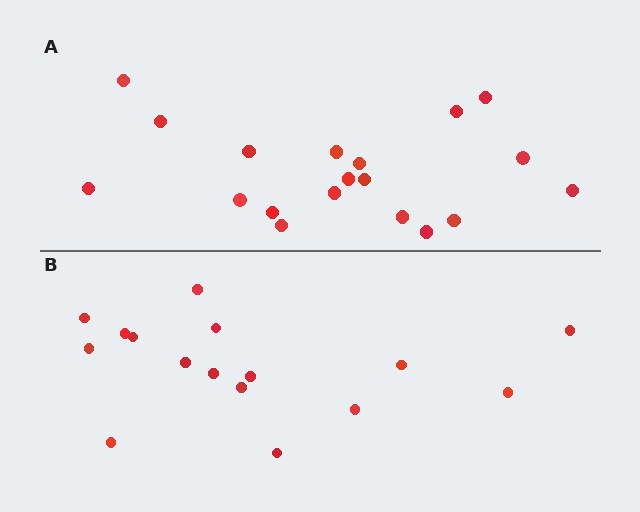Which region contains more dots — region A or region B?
Region A (the top region) has more dots.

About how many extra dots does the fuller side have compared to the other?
Region A has just a few more — roughly 2 or 3 more dots than region B.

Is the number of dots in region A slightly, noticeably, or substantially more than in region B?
Region A has only slightly more — the two regions are fairly close. The ratio is roughly 1.2 to 1.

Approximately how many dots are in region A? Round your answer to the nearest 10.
About 20 dots. (The exact count is 19, which rounds to 20.)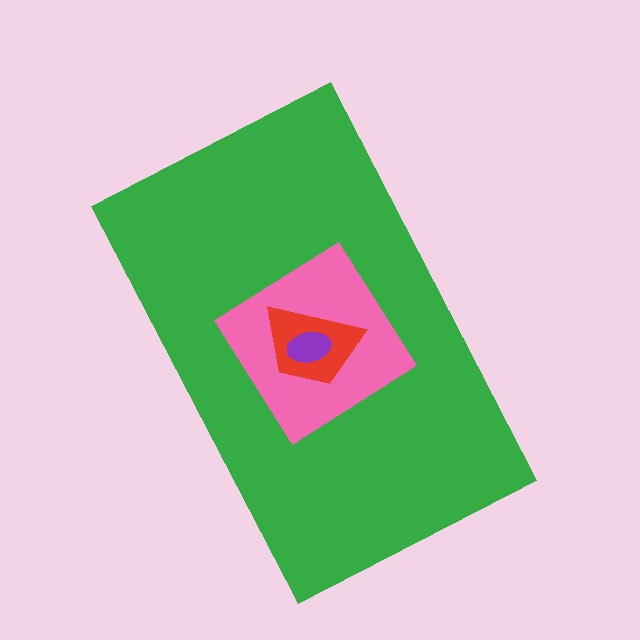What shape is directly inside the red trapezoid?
The purple ellipse.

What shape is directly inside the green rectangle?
The pink diamond.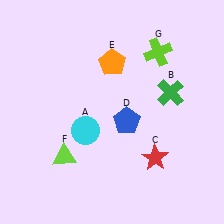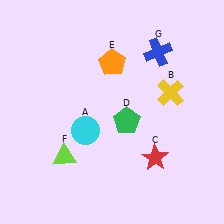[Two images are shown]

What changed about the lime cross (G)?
In Image 1, G is lime. In Image 2, it changed to blue.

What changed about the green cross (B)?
In Image 1, B is green. In Image 2, it changed to yellow.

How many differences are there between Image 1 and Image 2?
There are 3 differences between the two images.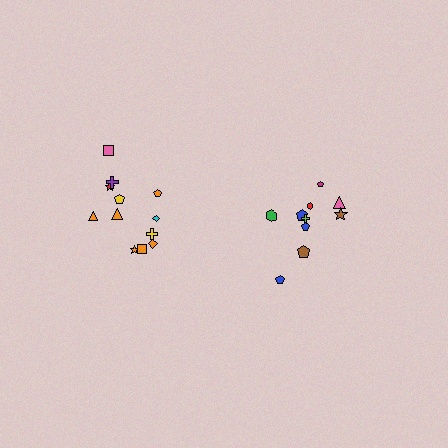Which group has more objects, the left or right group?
The left group.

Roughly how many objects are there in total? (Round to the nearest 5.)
Roughly 20 objects in total.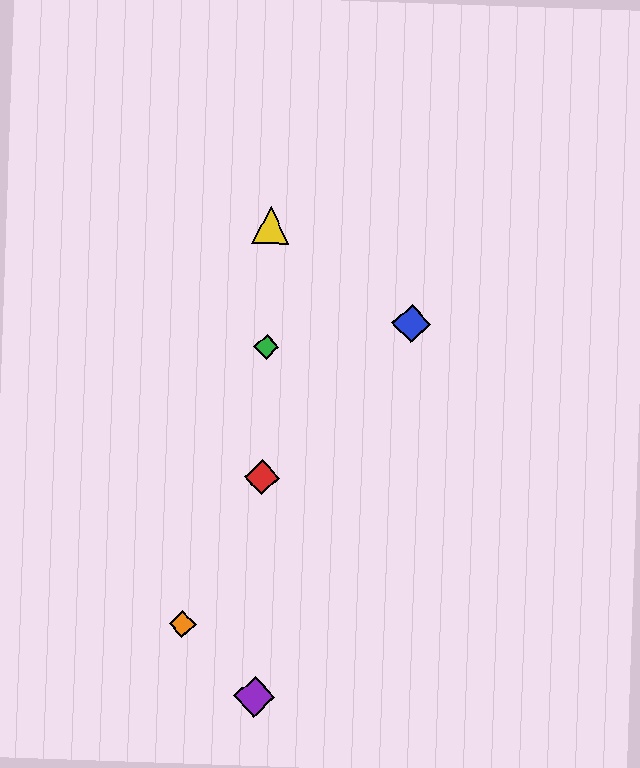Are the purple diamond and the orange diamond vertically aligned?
No, the purple diamond is at x≈254 and the orange diamond is at x≈183.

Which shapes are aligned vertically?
The red diamond, the green diamond, the yellow triangle, the purple diamond are aligned vertically.